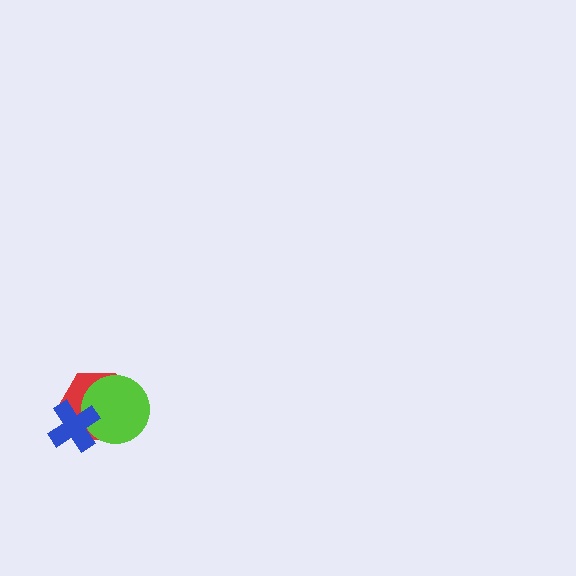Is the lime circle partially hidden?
Yes, it is partially covered by another shape.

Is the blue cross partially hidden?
No, no other shape covers it.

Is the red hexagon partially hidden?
Yes, it is partially covered by another shape.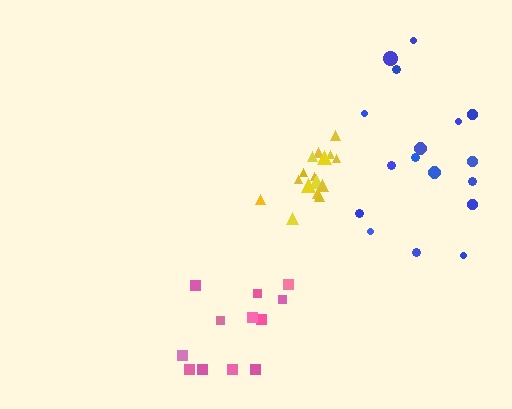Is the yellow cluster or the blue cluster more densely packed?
Yellow.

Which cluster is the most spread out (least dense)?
Blue.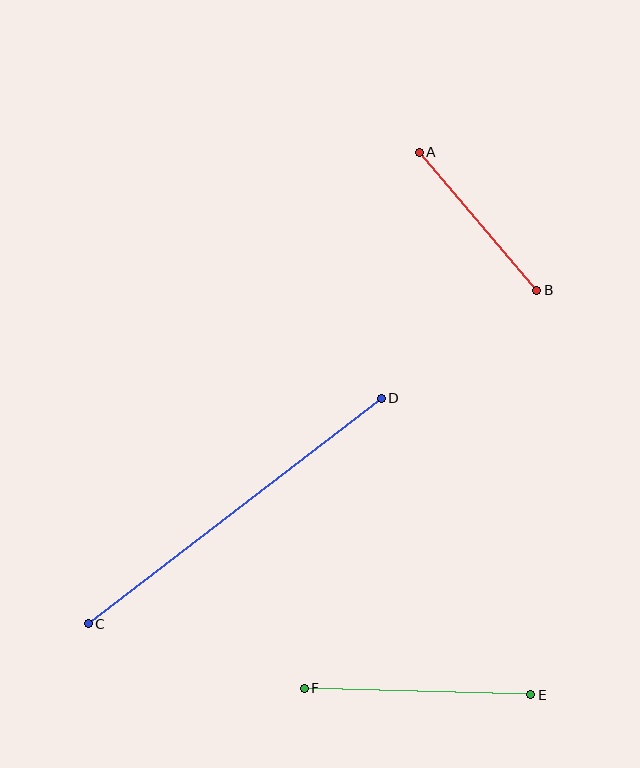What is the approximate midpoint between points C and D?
The midpoint is at approximately (235, 511) pixels.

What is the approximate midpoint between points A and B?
The midpoint is at approximately (478, 221) pixels.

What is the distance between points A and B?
The distance is approximately 181 pixels.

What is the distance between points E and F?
The distance is approximately 227 pixels.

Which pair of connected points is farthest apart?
Points C and D are farthest apart.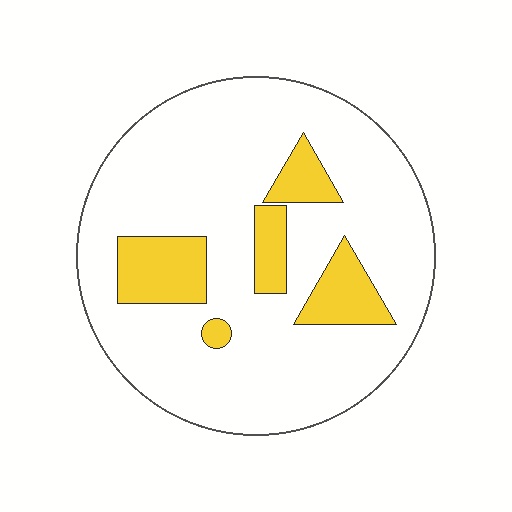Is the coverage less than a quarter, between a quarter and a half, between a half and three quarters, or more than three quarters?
Less than a quarter.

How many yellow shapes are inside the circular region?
5.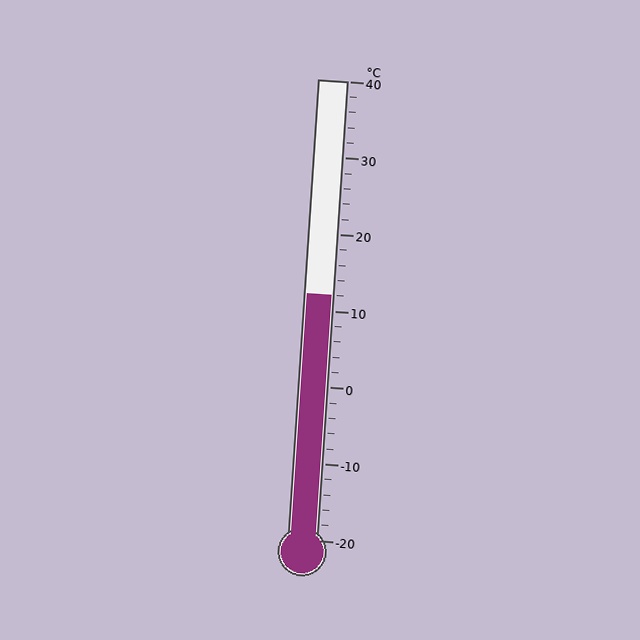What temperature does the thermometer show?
The thermometer shows approximately 12°C.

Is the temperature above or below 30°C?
The temperature is below 30°C.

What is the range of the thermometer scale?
The thermometer scale ranges from -20°C to 40°C.